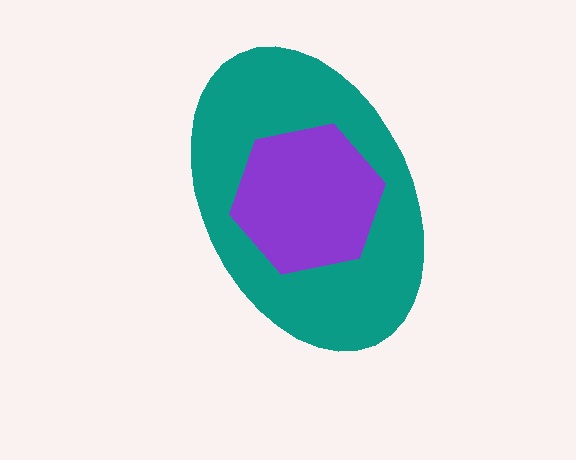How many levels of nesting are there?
2.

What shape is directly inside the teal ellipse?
The purple hexagon.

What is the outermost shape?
The teal ellipse.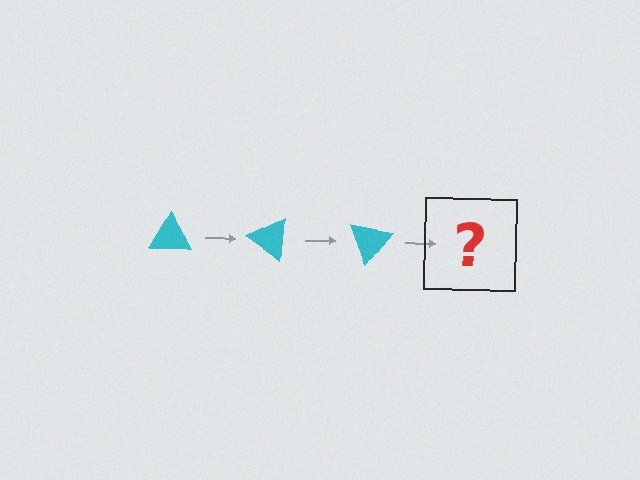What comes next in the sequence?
The next element should be a cyan triangle rotated 105 degrees.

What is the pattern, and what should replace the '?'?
The pattern is that the triangle rotates 35 degrees each step. The '?' should be a cyan triangle rotated 105 degrees.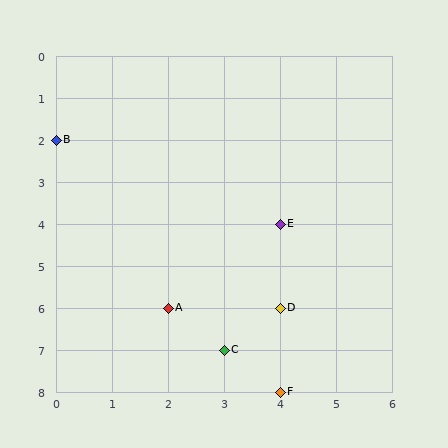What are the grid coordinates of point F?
Point F is at grid coordinates (4, 8).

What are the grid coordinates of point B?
Point B is at grid coordinates (0, 2).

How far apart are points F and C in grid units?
Points F and C are 1 column and 1 row apart (about 1.4 grid units diagonally).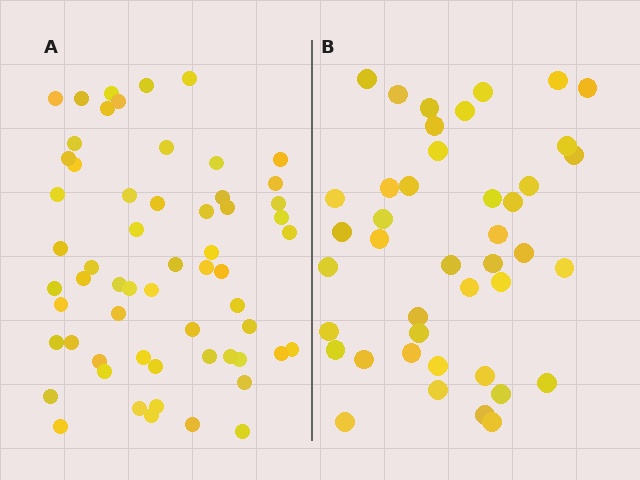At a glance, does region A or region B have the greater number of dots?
Region A (the left region) has more dots.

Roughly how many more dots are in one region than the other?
Region A has approximately 15 more dots than region B.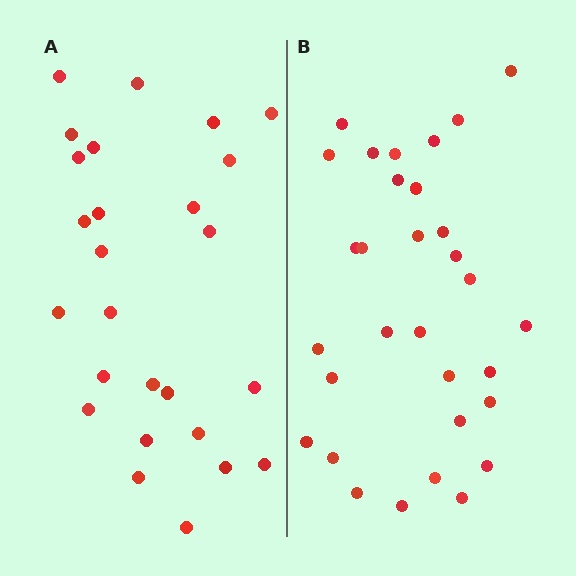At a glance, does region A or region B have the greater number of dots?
Region B (the right region) has more dots.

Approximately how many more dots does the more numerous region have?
Region B has about 5 more dots than region A.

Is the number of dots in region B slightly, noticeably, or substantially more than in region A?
Region B has only slightly more — the two regions are fairly close. The ratio is roughly 1.2 to 1.